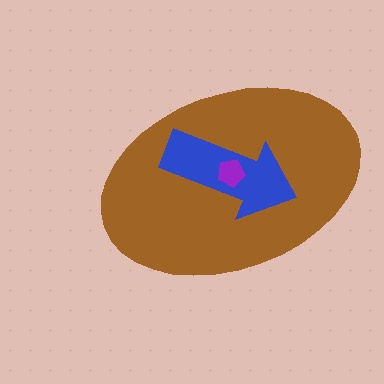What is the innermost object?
The purple pentagon.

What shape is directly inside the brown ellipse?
The blue arrow.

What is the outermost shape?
The brown ellipse.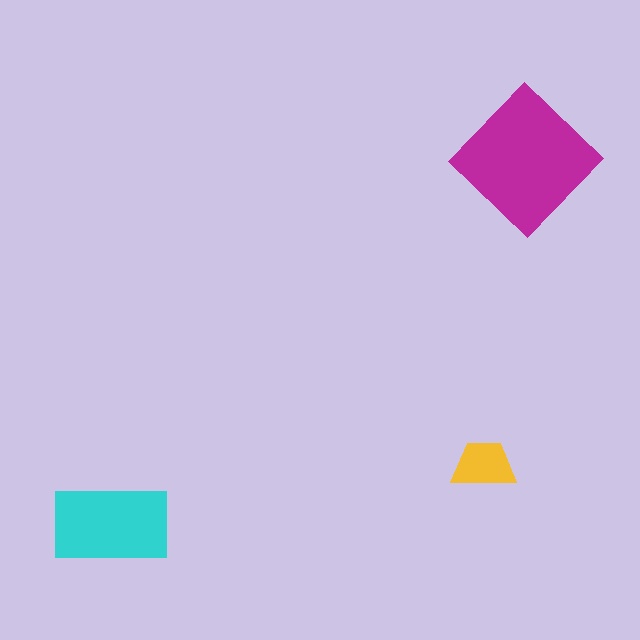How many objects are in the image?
There are 3 objects in the image.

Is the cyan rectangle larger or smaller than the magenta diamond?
Smaller.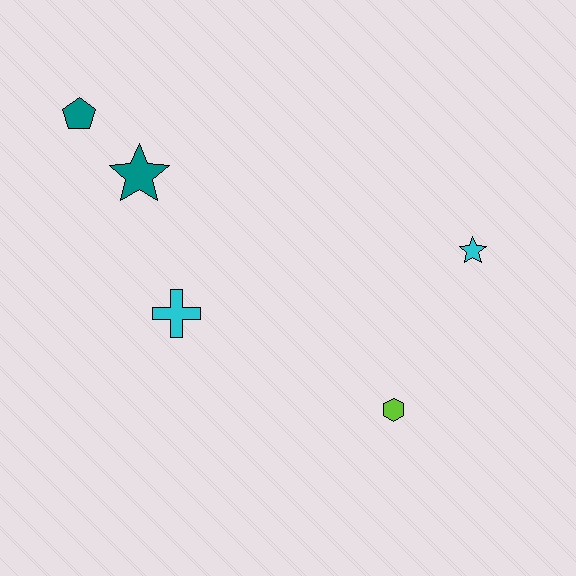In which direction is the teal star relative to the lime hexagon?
The teal star is to the left of the lime hexagon.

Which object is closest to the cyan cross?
The teal star is closest to the cyan cross.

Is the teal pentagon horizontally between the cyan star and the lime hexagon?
No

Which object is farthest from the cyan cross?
The cyan star is farthest from the cyan cross.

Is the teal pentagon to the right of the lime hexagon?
No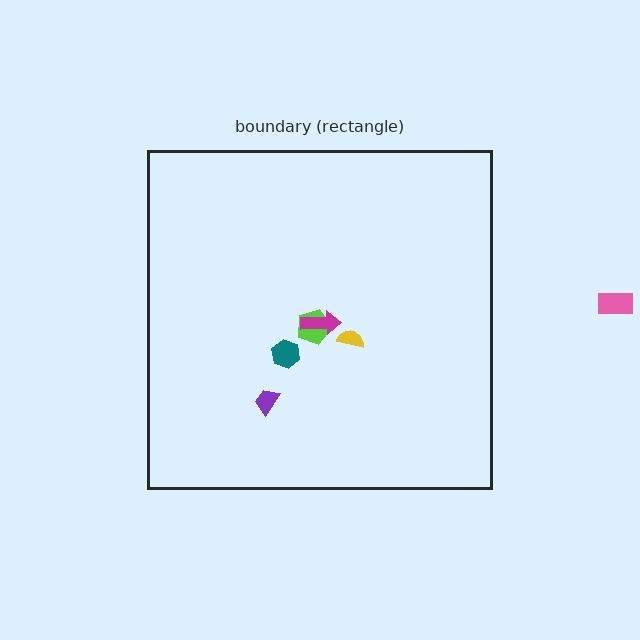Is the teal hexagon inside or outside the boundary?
Inside.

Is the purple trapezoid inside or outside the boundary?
Inside.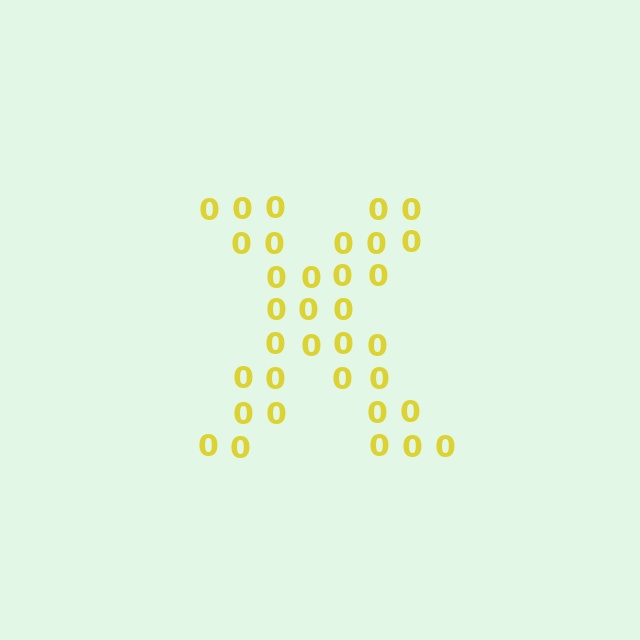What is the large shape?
The large shape is the letter X.